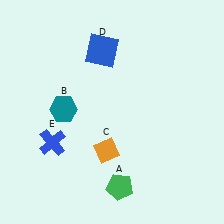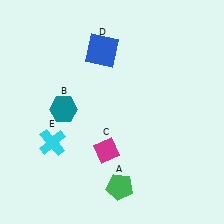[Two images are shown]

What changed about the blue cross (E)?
In Image 1, E is blue. In Image 2, it changed to cyan.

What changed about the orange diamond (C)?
In Image 1, C is orange. In Image 2, it changed to magenta.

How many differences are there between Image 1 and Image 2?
There are 2 differences between the two images.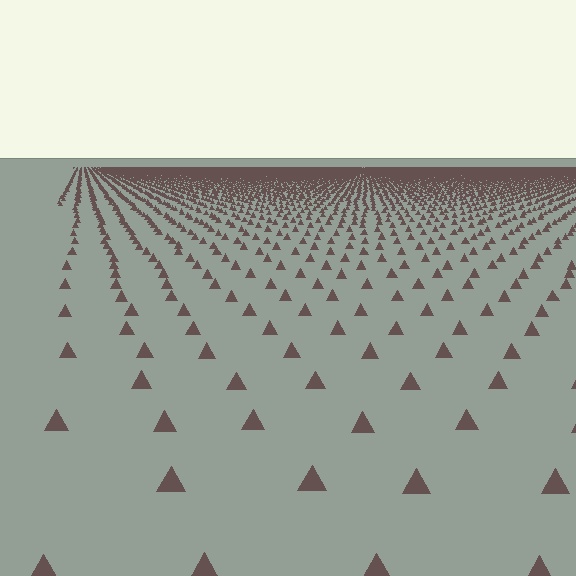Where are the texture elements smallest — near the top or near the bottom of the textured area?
Near the top.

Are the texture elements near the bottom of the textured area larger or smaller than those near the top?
Larger. Near the bottom, elements are closer to the viewer and appear at a bigger on-screen size.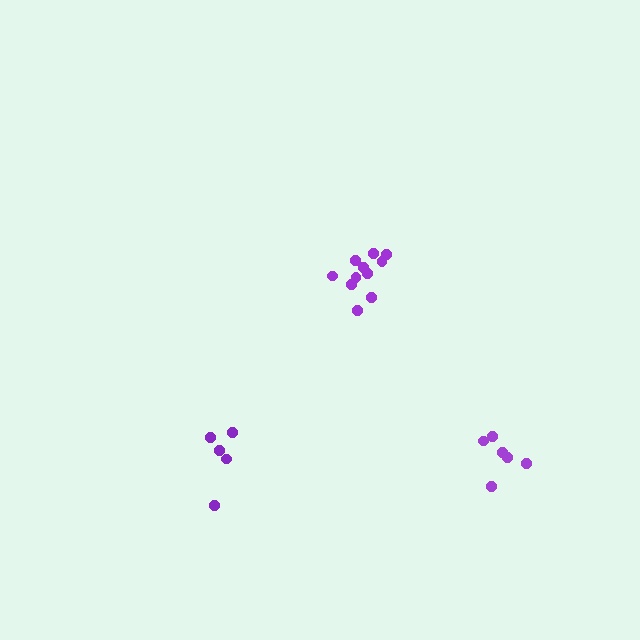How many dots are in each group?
Group 1: 11 dots, Group 2: 5 dots, Group 3: 6 dots (22 total).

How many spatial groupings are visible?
There are 3 spatial groupings.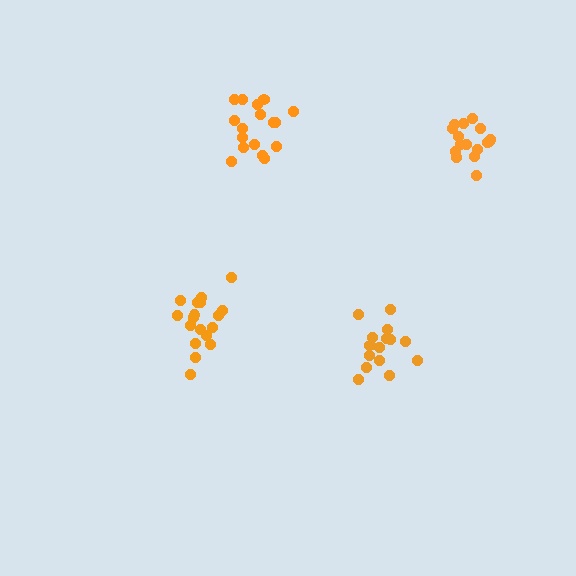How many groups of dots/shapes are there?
There are 4 groups.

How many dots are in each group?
Group 1: 17 dots, Group 2: 18 dots, Group 3: 15 dots, Group 4: 17 dots (67 total).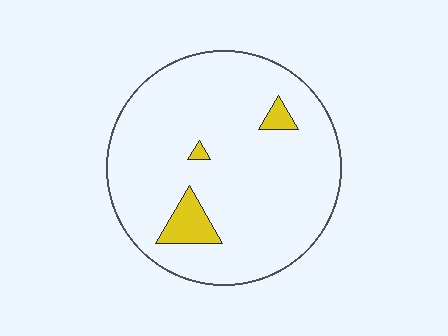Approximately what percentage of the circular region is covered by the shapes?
Approximately 5%.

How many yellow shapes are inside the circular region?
3.